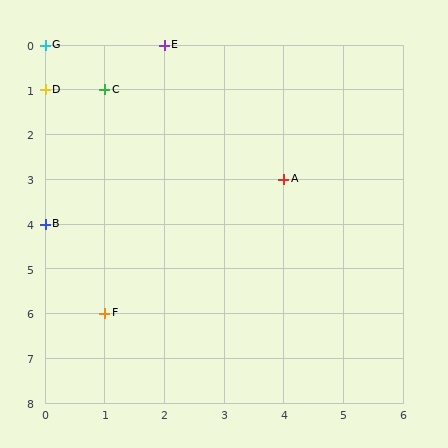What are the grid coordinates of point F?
Point F is at grid coordinates (1, 6).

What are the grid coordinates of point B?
Point B is at grid coordinates (0, 4).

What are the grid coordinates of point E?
Point E is at grid coordinates (2, 0).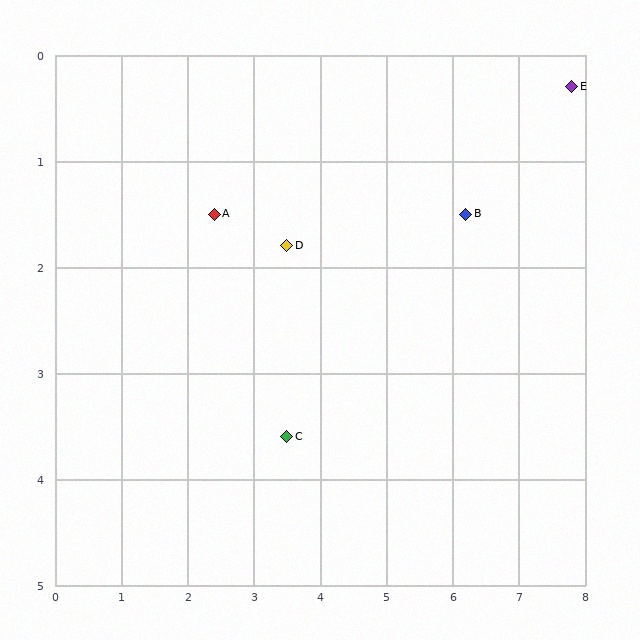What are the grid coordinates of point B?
Point B is at approximately (6.2, 1.5).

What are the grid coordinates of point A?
Point A is at approximately (2.4, 1.5).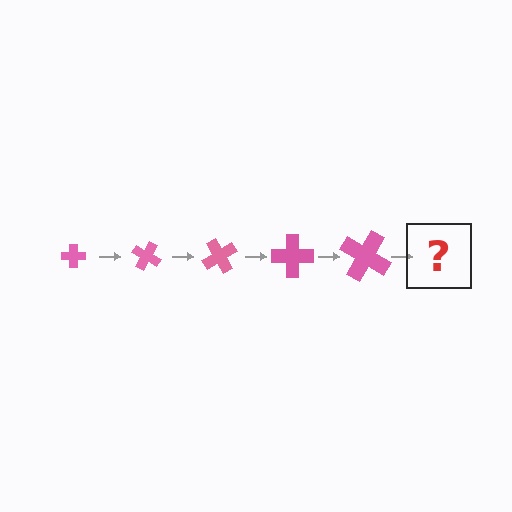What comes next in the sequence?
The next element should be a cross, larger than the previous one and rotated 150 degrees from the start.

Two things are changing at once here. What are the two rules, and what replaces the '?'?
The two rules are that the cross grows larger each step and it rotates 30 degrees each step. The '?' should be a cross, larger than the previous one and rotated 150 degrees from the start.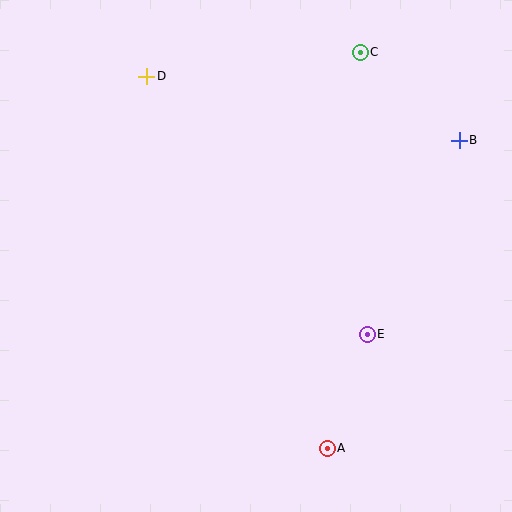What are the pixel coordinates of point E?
Point E is at (367, 334).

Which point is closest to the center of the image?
Point E at (367, 334) is closest to the center.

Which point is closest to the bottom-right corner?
Point A is closest to the bottom-right corner.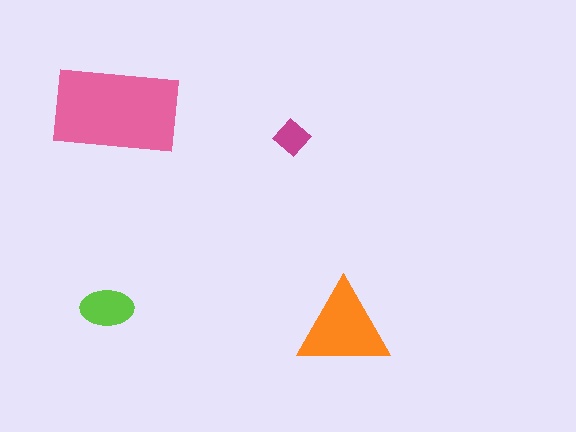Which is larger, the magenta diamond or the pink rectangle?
The pink rectangle.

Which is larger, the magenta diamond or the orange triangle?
The orange triangle.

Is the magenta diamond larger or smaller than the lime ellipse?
Smaller.